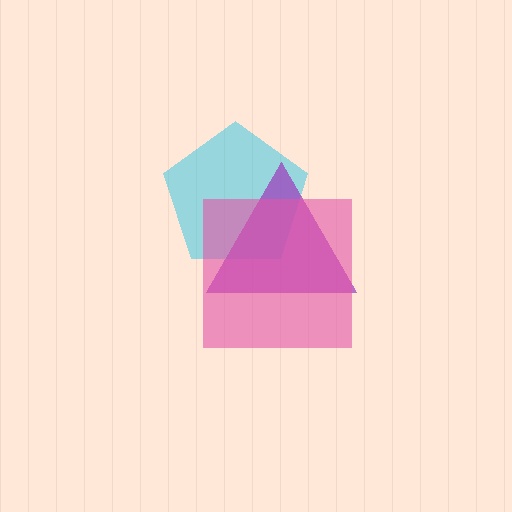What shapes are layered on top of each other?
The layered shapes are: a cyan pentagon, a purple triangle, a pink square.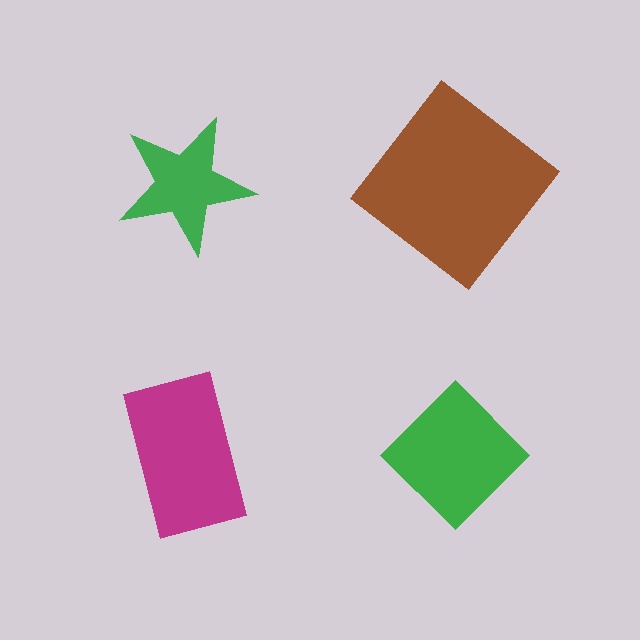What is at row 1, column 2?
A brown diamond.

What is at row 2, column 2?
A green diamond.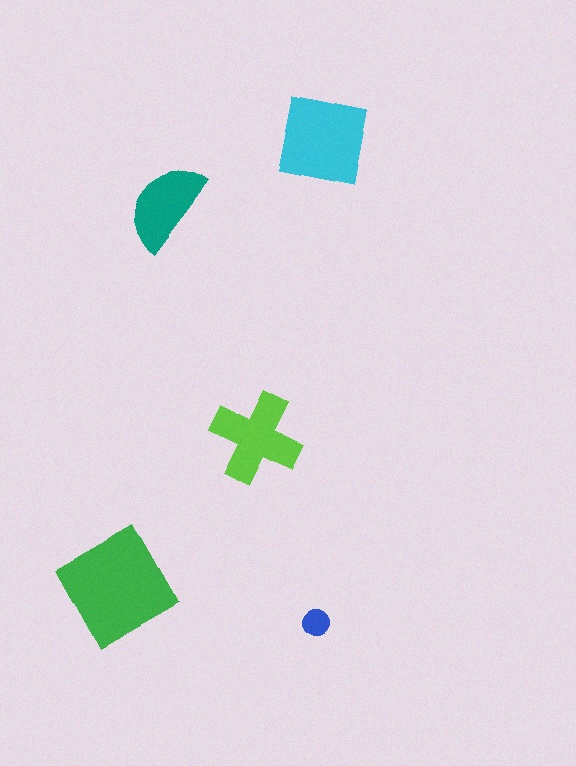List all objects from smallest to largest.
The blue circle, the teal semicircle, the lime cross, the cyan square, the green diamond.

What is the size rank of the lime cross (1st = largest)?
3rd.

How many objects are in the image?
There are 5 objects in the image.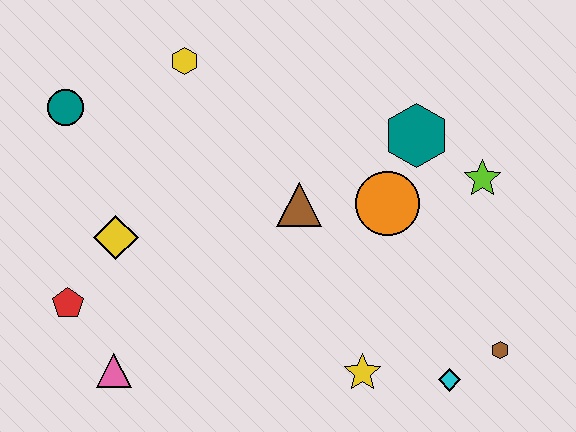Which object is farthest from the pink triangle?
The lime star is farthest from the pink triangle.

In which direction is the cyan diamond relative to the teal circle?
The cyan diamond is to the right of the teal circle.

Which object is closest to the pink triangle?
The red pentagon is closest to the pink triangle.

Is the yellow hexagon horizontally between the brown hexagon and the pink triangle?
Yes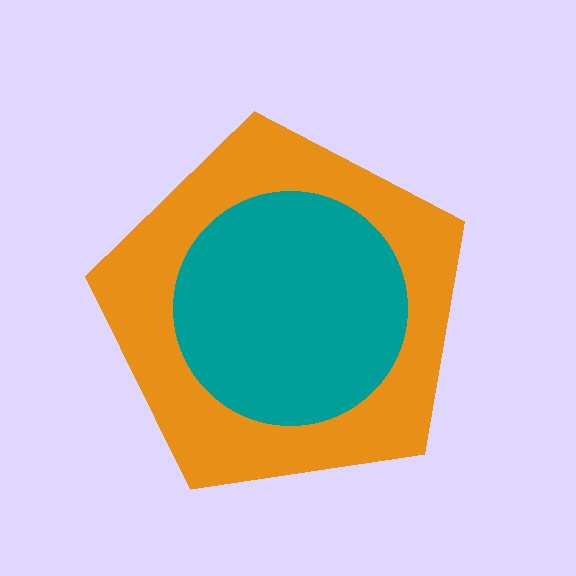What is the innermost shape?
The teal circle.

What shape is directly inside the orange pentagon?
The teal circle.